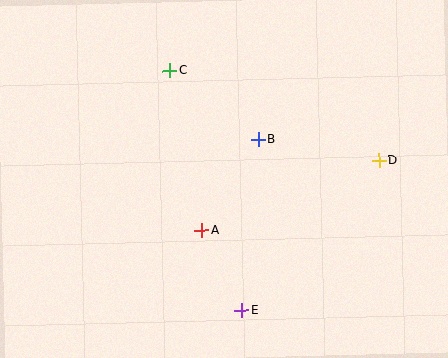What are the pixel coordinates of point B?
Point B is at (258, 139).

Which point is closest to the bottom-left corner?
Point A is closest to the bottom-left corner.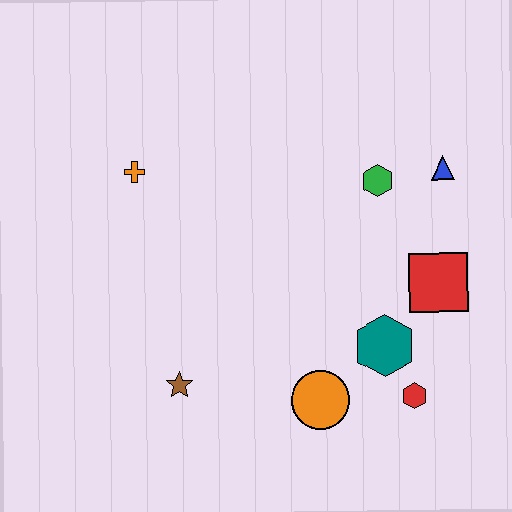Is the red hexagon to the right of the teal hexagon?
Yes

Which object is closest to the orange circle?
The teal hexagon is closest to the orange circle.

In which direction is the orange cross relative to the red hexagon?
The orange cross is to the left of the red hexagon.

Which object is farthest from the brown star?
The blue triangle is farthest from the brown star.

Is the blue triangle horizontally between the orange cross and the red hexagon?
No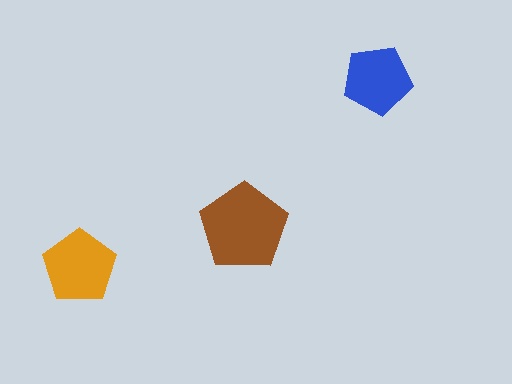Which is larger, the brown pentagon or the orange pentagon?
The brown one.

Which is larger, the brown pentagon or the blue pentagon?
The brown one.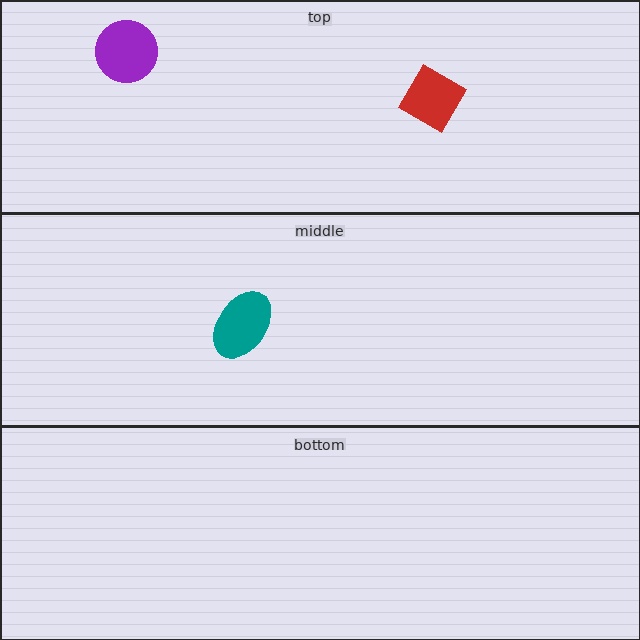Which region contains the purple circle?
The top region.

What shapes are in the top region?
The purple circle, the red diamond.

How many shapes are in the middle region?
1.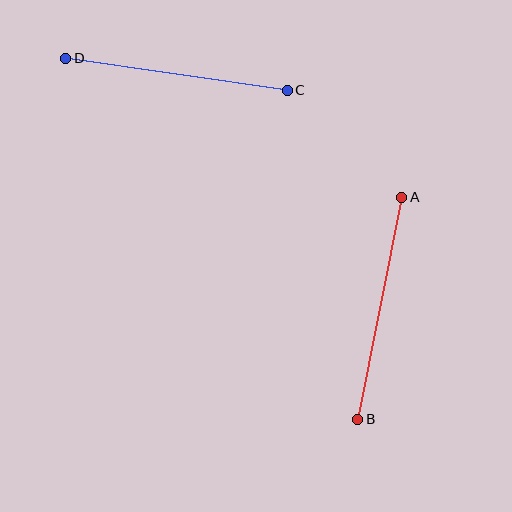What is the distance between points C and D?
The distance is approximately 224 pixels.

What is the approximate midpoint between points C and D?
The midpoint is at approximately (177, 74) pixels.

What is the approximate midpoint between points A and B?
The midpoint is at approximately (380, 308) pixels.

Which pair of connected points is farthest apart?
Points A and B are farthest apart.